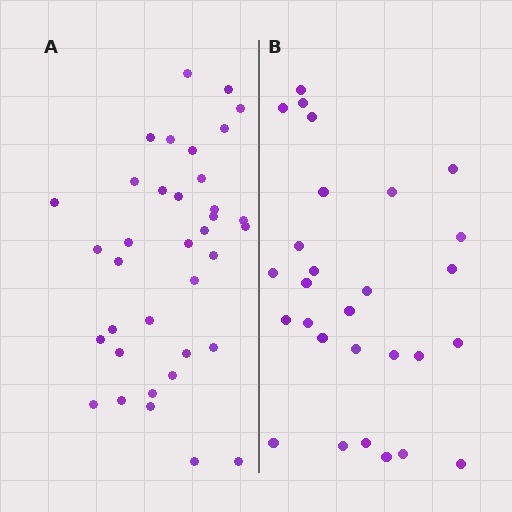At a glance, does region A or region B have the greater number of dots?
Region A (the left region) has more dots.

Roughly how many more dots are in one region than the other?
Region A has roughly 8 or so more dots than region B.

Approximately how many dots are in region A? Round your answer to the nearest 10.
About 40 dots. (The exact count is 36, which rounds to 40.)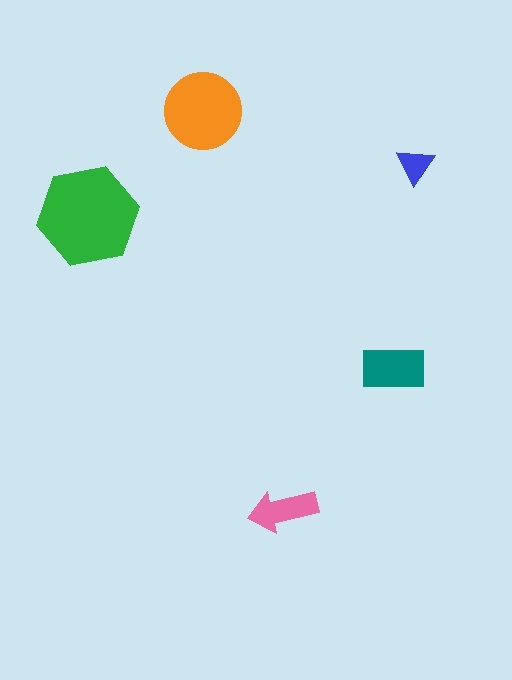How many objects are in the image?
There are 5 objects in the image.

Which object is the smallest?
The blue triangle.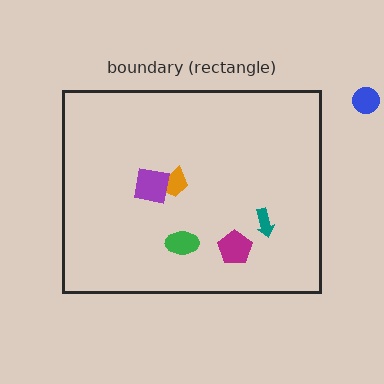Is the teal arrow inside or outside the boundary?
Inside.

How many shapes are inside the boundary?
5 inside, 1 outside.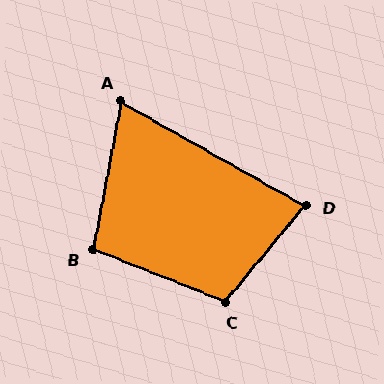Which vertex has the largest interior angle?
C, at approximately 108 degrees.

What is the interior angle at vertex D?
Approximately 79 degrees (acute).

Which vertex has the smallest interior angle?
A, at approximately 72 degrees.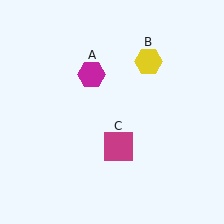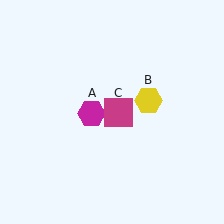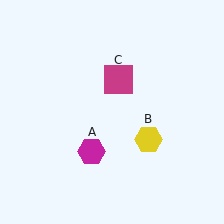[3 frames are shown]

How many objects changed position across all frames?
3 objects changed position: magenta hexagon (object A), yellow hexagon (object B), magenta square (object C).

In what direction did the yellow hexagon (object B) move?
The yellow hexagon (object B) moved down.